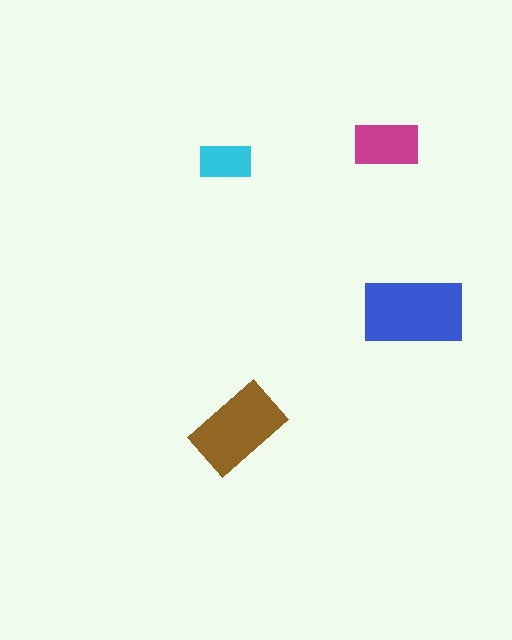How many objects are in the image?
There are 4 objects in the image.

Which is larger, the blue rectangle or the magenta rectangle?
The blue one.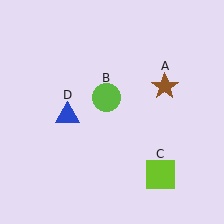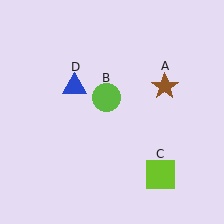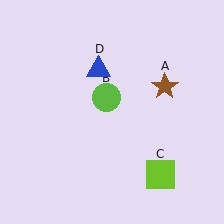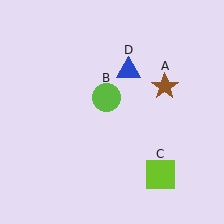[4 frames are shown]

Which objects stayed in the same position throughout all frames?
Brown star (object A) and lime circle (object B) and lime square (object C) remained stationary.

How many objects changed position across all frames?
1 object changed position: blue triangle (object D).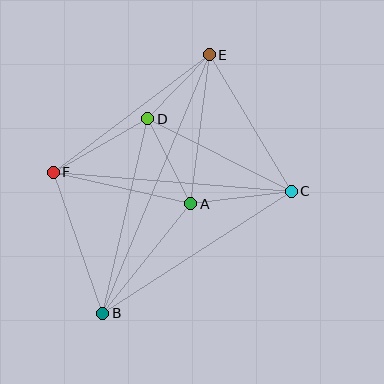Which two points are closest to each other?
Points D and E are closest to each other.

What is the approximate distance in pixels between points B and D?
The distance between B and D is approximately 200 pixels.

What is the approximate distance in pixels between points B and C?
The distance between B and C is approximately 224 pixels.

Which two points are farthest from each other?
Points B and E are farthest from each other.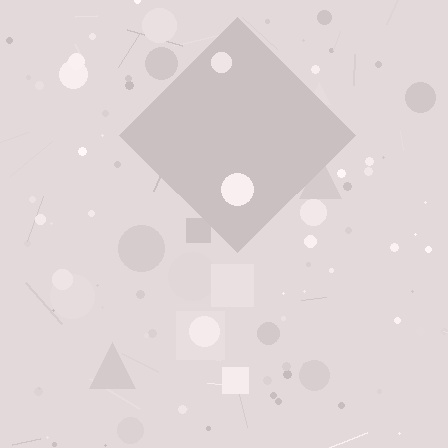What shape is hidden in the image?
A diamond is hidden in the image.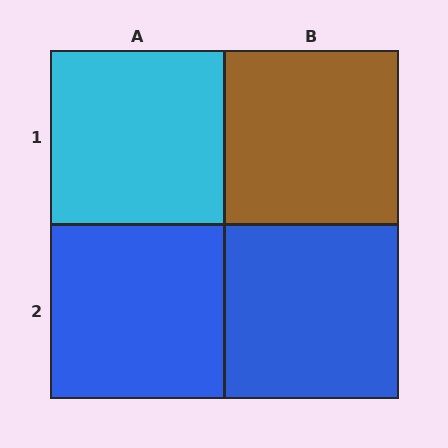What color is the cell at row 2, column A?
Blue.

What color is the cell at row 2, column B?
Blue.